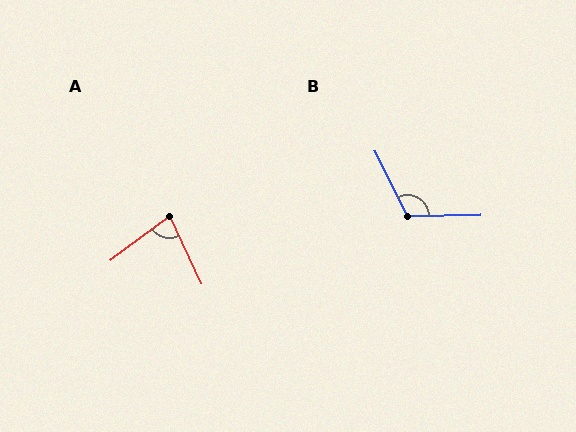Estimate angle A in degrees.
Approximately 78 degrees.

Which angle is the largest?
B, at approximately 115 degrees.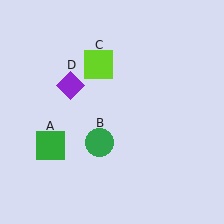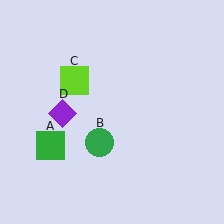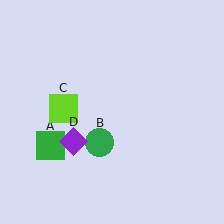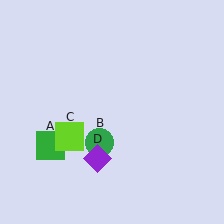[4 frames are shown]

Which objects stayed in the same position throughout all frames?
Green square (object A) and green circle (object B) remained stationary.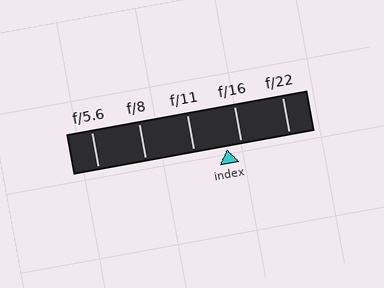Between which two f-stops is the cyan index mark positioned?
The index mark is between f/11 and f/16.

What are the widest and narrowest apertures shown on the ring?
The widest aperture shown is f/5.6 and the narrowest is f/22.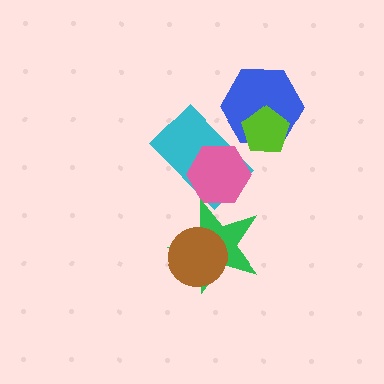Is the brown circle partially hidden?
No, no other shape covers it.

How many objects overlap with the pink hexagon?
2 objects overlap with the pink hexagon.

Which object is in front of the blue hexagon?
The lime pentagon is in front of the blue hexagon.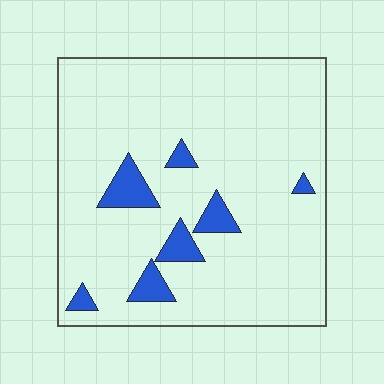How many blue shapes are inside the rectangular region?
7.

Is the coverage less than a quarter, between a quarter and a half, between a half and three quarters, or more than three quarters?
Less than a quarter.